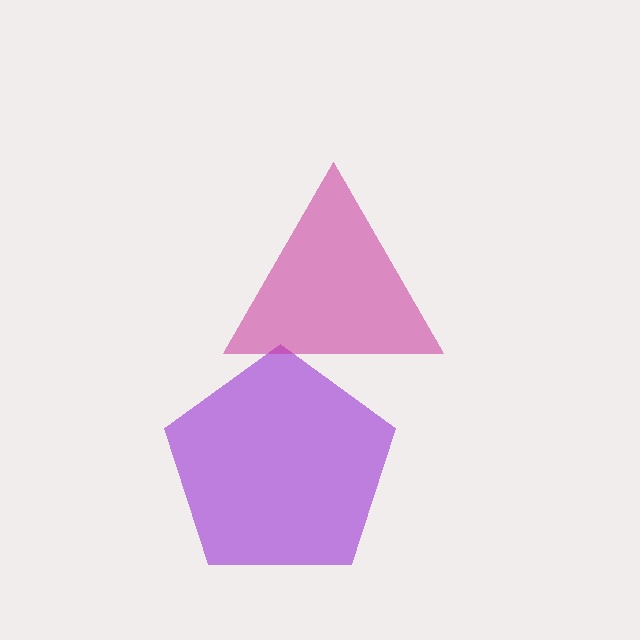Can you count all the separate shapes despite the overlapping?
Yes, there are 2 separate shapes.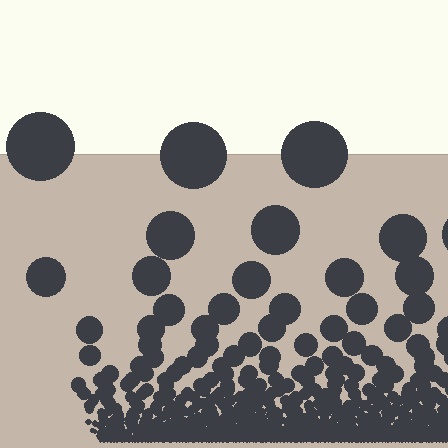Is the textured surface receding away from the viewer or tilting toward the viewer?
The surface appears to tilt toward the viewer. Texture elements get larger and sparser toward the top.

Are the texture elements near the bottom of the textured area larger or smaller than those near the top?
Smaller. The gradient is inverted — elements near the bottom are smaller and denser.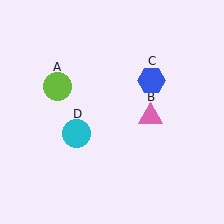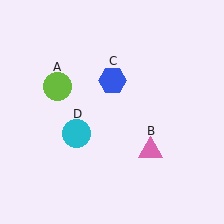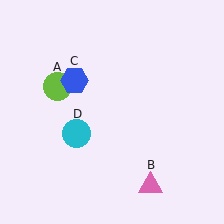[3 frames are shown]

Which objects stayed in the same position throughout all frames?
Lime circle (object A) and cyan circle (object D) remained stationary.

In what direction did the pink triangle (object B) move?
The pink triangle (object B) moved down.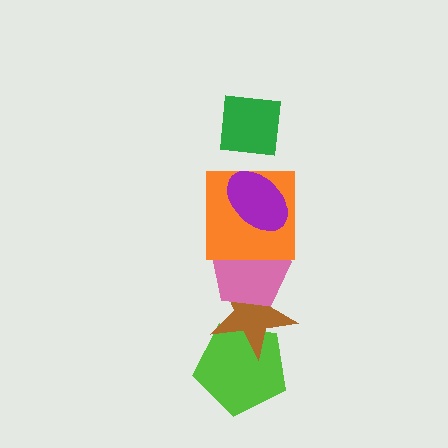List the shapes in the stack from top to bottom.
From top to bottom: the green square, the purple ellipse, the orange square, the pink pentagon, the brown star, the lime pentagon.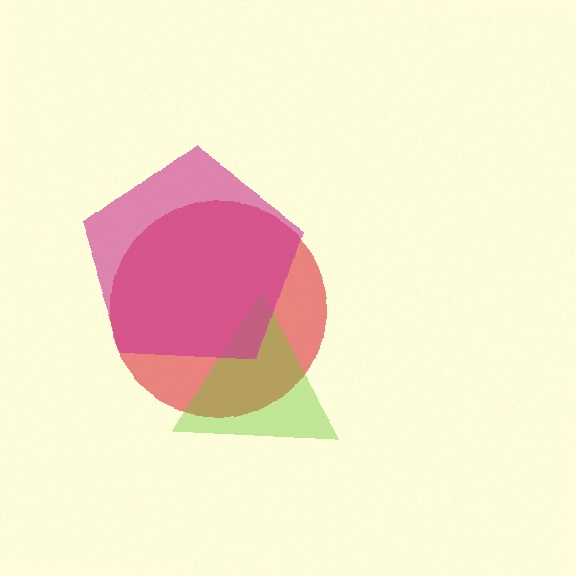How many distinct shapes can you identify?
There are 3 distinct shapes: a red circle, a lime triangle, a magenta pentagon.